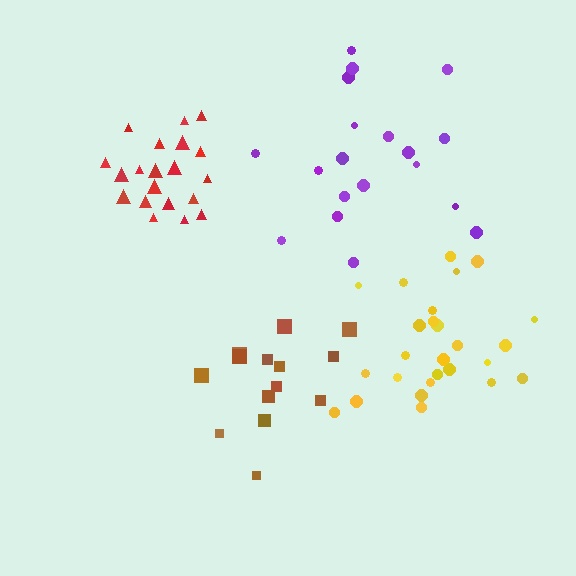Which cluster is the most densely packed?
Red.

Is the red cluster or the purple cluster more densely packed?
Red.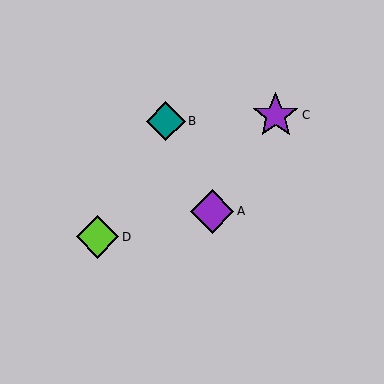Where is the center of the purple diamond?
The center of the purple diamond is at (212, 211).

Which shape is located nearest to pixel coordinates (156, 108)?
The teal diamond (labeled B) at (166, 121) is nearest to that location.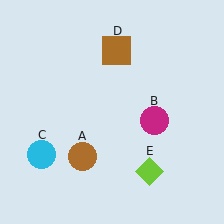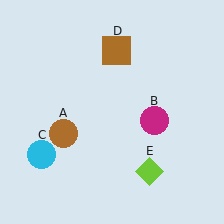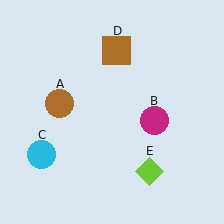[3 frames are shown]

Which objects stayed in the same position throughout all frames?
Magenta circle (object B) and cyan circle (object C) and brown square (object D) and lime diamond (object E) remained stationary.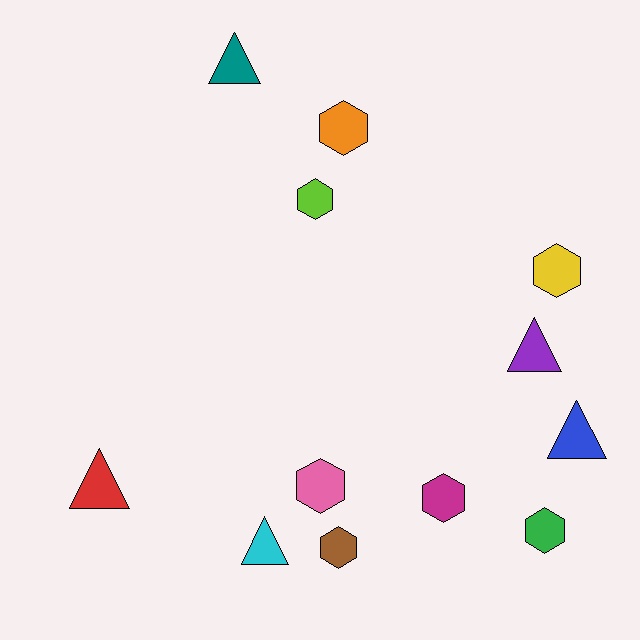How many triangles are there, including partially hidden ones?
There are 5 triangles.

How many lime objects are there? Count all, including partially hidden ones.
There is 1 lime object.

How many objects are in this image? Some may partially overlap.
There are 12 objects.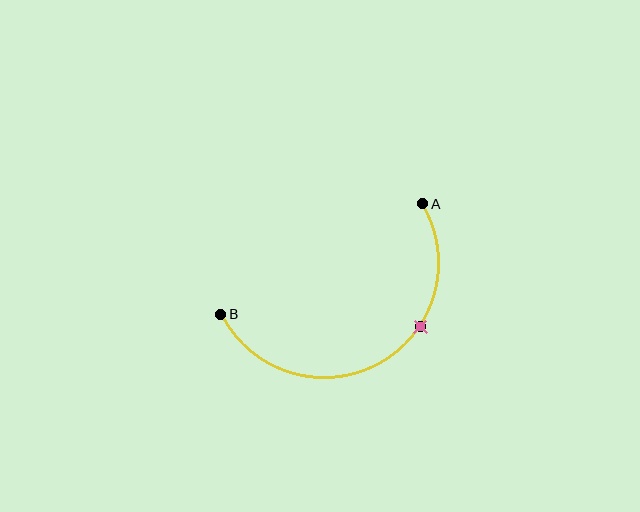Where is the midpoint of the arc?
The arc midpoint is the point on the curve farthest from the straight line joining A and B. It sits below that line.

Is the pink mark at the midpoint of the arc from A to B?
No. The pink mark lies on the arc but is closer to endpoint A. The arc midpoint would be at the point on the curve equidistant along the arc from both A and B.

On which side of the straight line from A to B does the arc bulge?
The arc bulges below the straight line connecting A and B.